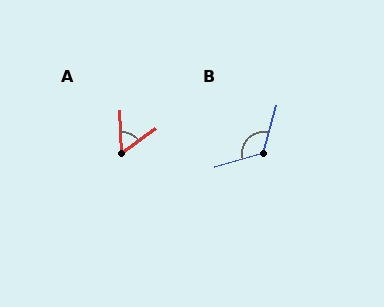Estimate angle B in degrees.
Approximately 122 degrees.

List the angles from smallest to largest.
A (56°), B (122°).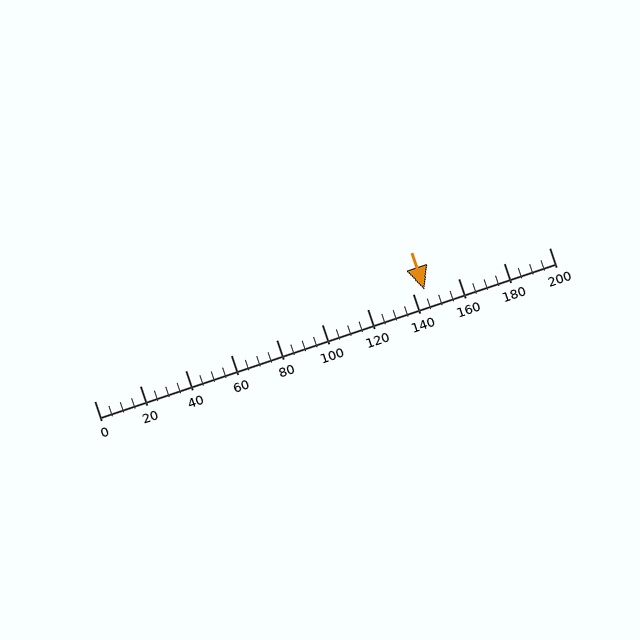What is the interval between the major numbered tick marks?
The major tick marks are spaced 20 units apart.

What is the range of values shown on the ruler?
The ruler shows values from 0 to 200.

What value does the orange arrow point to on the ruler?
The orange arrow points to approximately 145.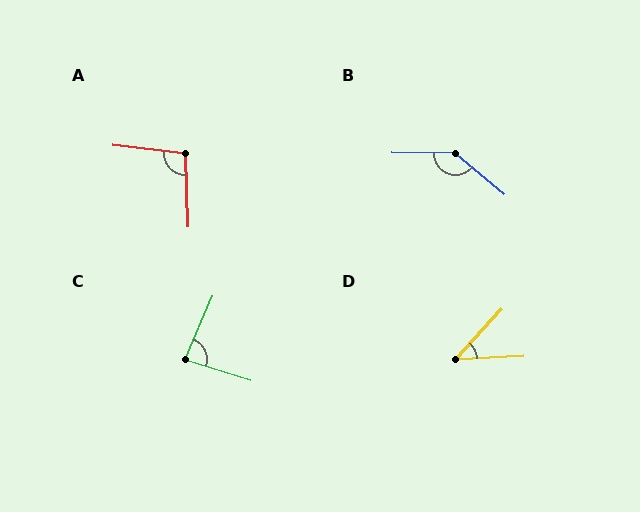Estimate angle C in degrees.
Approximately 84 degrees.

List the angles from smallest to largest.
D (45°), C (84°), A (98°), B (141°).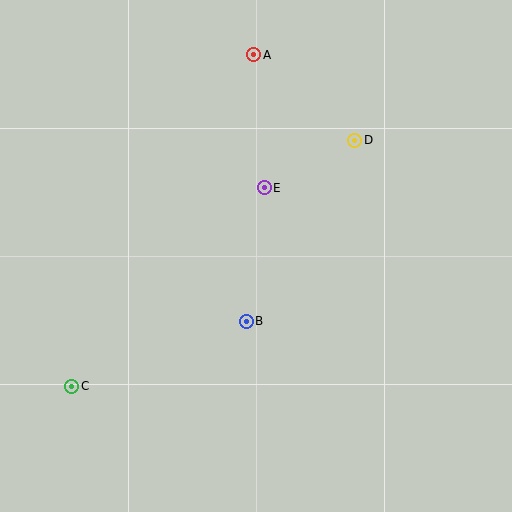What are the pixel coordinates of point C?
Point C is at (72, 386).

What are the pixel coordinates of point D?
Point D is at (355, 140).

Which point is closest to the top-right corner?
Point D is closest to the top-right corner.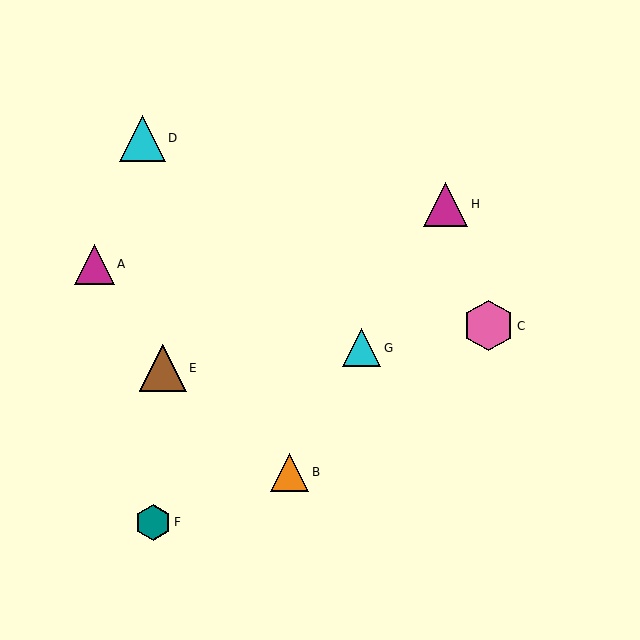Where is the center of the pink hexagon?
The center of the pink hexagon is at (489, 326).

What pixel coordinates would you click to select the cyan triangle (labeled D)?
Click at (142, 138) to select the cyan triangle D.